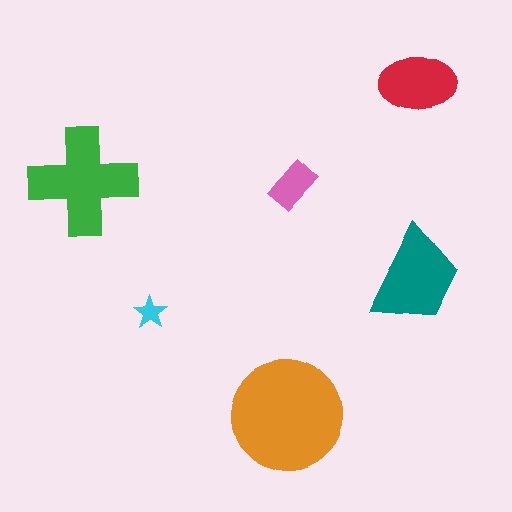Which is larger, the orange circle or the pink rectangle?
The orange circle.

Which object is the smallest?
The cyan star.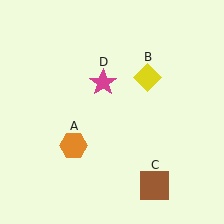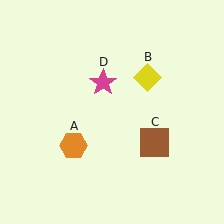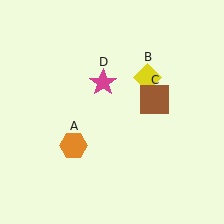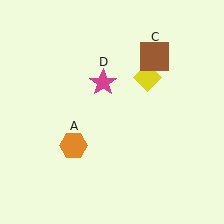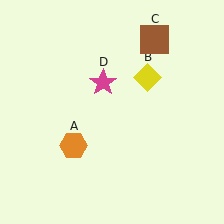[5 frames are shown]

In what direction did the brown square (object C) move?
The brown square (object C) moved up.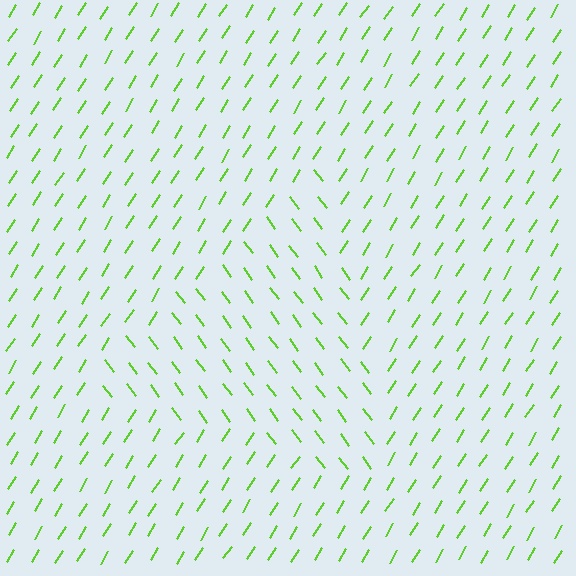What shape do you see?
I see a triangle.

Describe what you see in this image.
The image is filled with small lime line segments. A triangle region in the image has lines oriented differently from the surrounding lines, creating a visible texture boundary.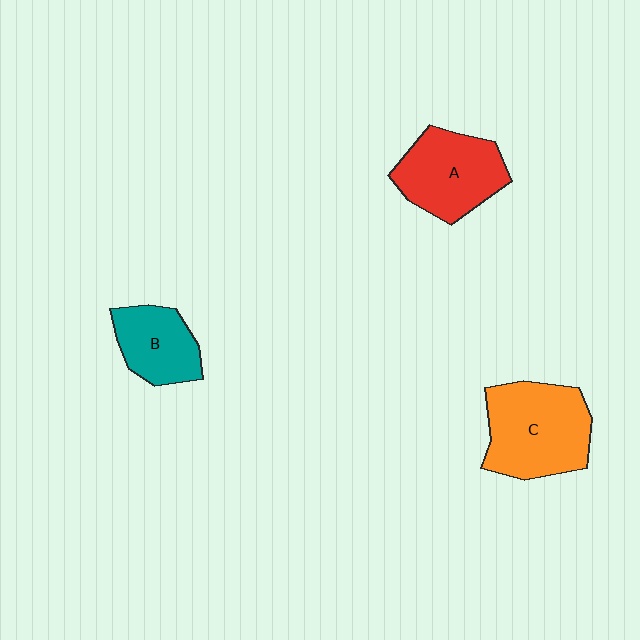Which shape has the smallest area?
Shape B (teal).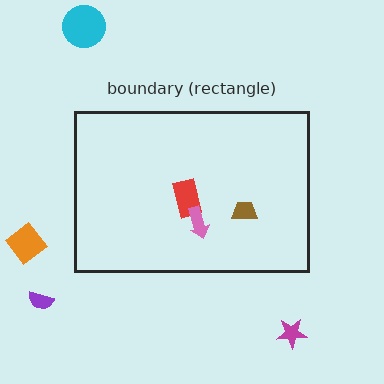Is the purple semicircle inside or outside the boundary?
Outside.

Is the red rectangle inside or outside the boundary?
Inside.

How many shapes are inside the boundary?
3 inside, 4 outside.